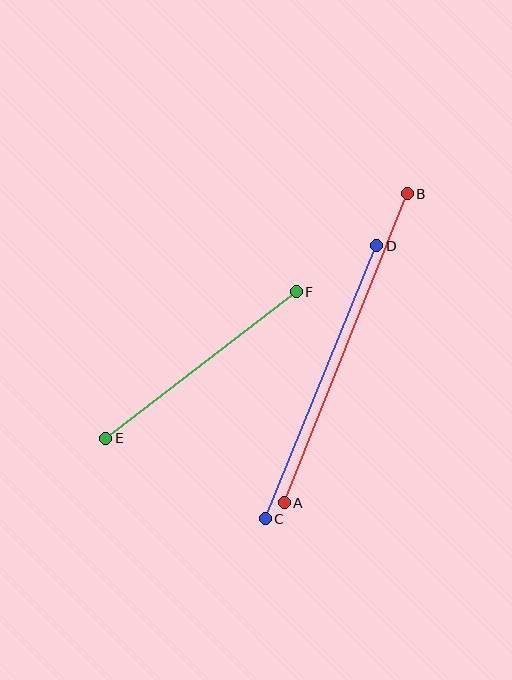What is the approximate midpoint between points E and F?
The midpoint is at approximately (201, 365) pixels.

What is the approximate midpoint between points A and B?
The midpoint is at approximately (346, 348) pixels.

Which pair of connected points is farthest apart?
Points A and B are farthest apart.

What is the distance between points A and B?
The distance is approximately 333 pixels.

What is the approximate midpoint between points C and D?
The midpoint is at approximately (321, 382) pixels.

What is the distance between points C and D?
The distance is approximately 295 pixels.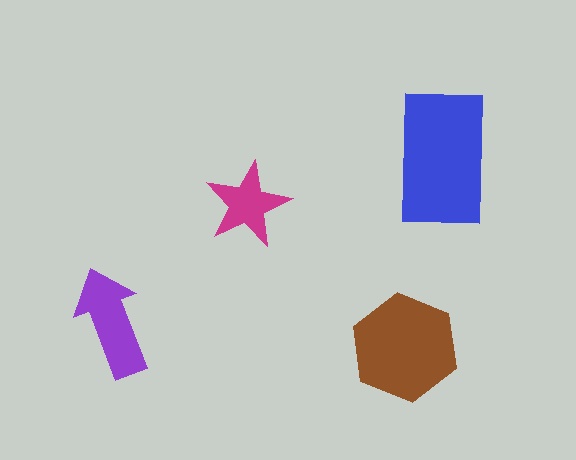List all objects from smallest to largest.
The magenta star, the purple arrow, the brown hexagon, the blue rectangle.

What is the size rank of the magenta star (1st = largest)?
4th.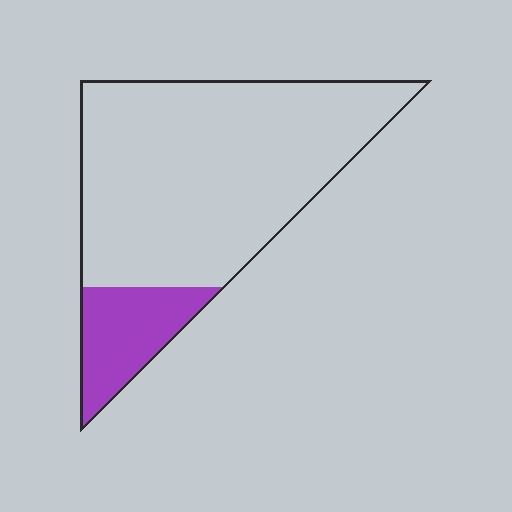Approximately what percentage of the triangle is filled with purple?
Approximately 15%.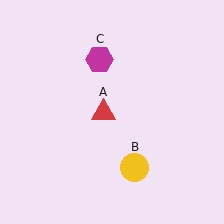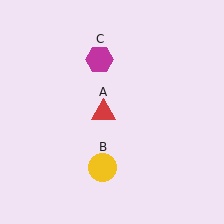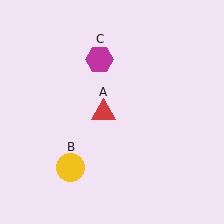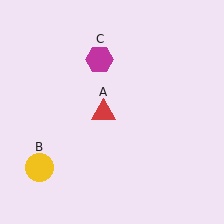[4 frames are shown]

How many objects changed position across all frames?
1 object changed position: yellow circle (object B).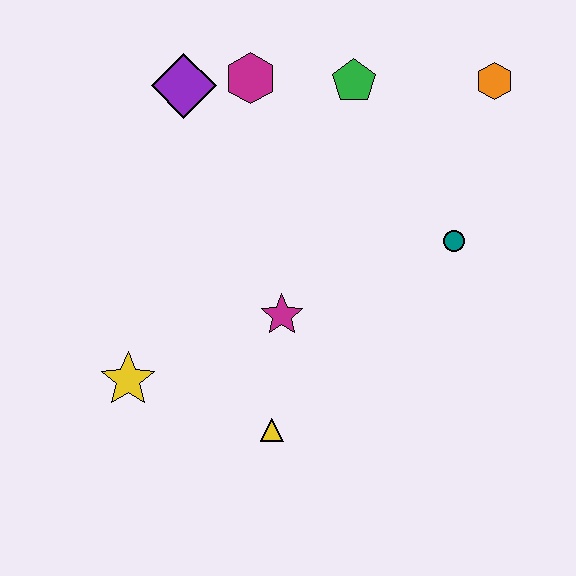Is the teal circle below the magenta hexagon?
Yes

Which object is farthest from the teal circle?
The yellow star is farthest from the teal circle.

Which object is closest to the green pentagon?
The magenta hexagon is closest to the green pentagon.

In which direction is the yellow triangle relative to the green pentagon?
The yellow triangle is below the green pentagon.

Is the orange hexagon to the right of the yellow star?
Yes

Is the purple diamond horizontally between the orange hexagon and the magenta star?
No